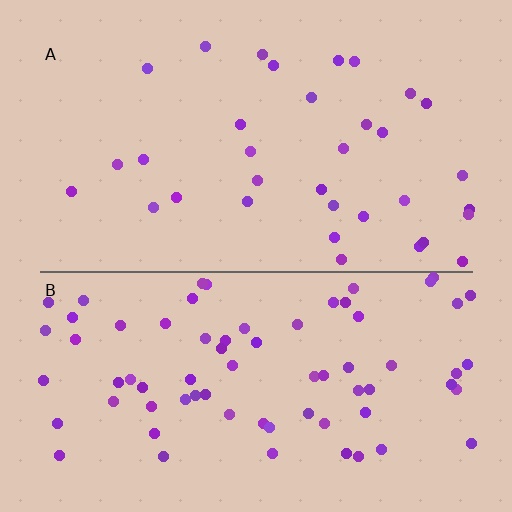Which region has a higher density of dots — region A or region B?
B (the bottom).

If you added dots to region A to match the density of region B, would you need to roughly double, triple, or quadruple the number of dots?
Approximately double.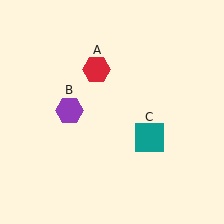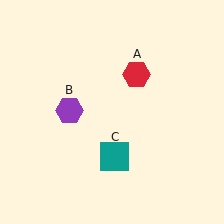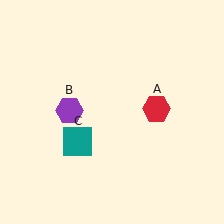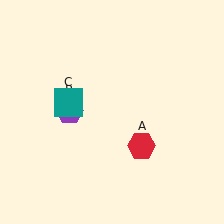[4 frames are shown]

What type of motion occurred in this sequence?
The red hexagon (object A), teal square (object C) rotated clockwise around the center of the scene.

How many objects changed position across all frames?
2 objects changed position: red hexagon (object A), teal square (object C).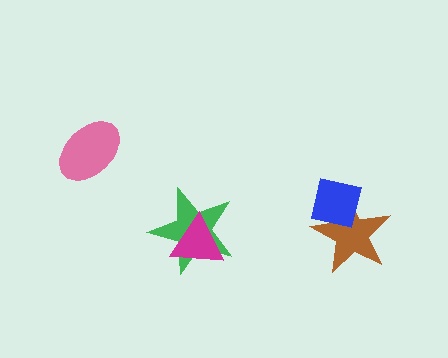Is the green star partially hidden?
Yes, it is partially covered by another shape.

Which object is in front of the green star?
The magenta triangle is in front of the green star.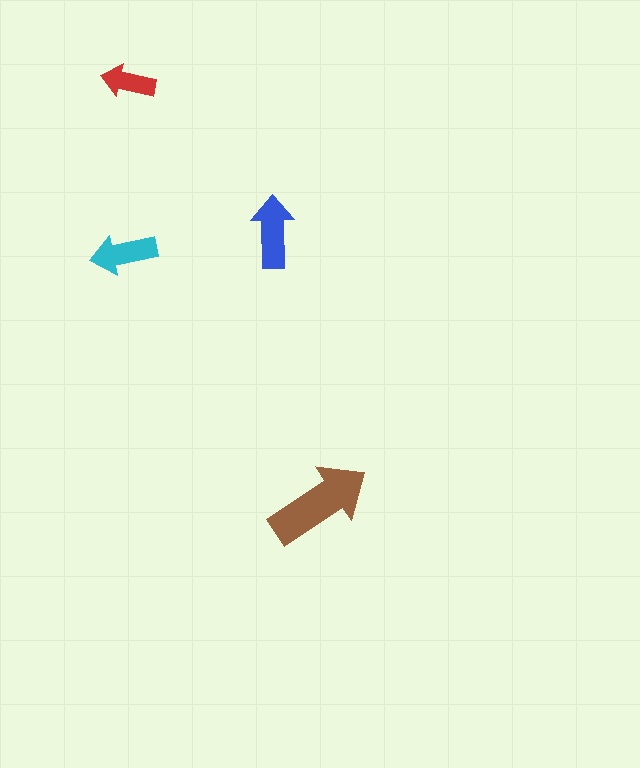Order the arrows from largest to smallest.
the brown one, the blue one, the cyan one, the red one.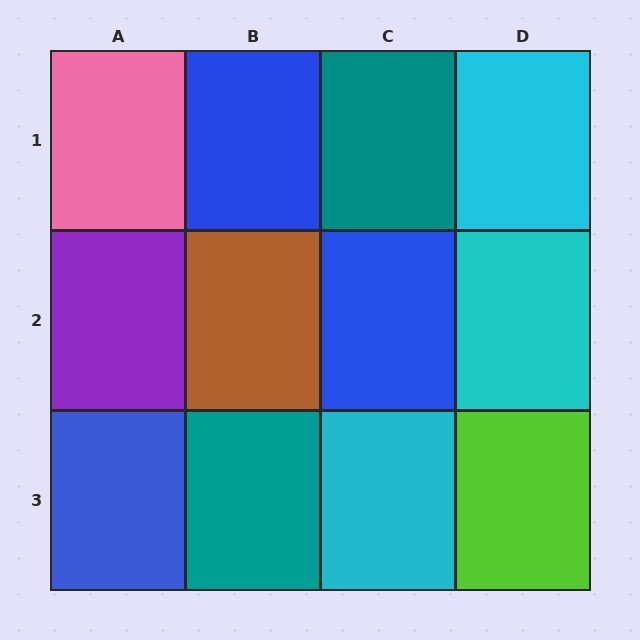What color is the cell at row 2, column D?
Cyan.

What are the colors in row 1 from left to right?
Pink, blue, teal, cyan.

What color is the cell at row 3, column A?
Blue.